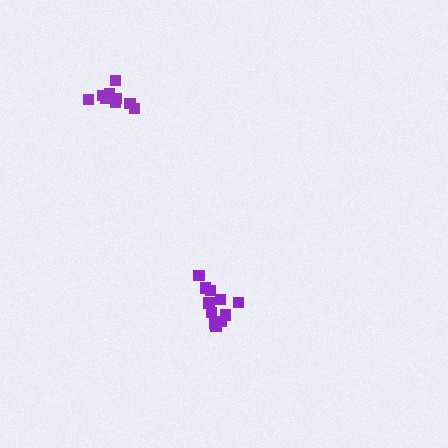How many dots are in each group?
Group 1: 9 dots, Group 2: 11 dots (20 total).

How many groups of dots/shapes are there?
There are 2 groups.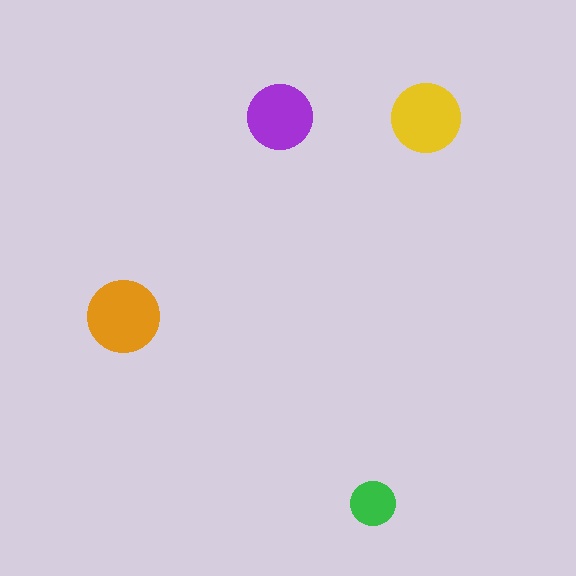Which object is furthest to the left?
The orange circle is leftmost.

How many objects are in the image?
There are 4 objects in the image.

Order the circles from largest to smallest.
the orange one, the yellow one, the purple one, the green one.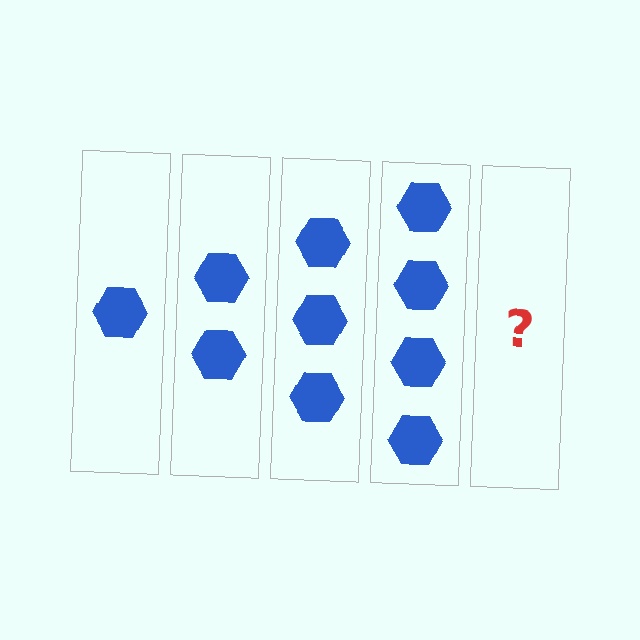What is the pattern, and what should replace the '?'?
The pattern is that each step adds one more hexagon. The '?' should be 5 hexagons.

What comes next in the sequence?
The next element should be 5 hexagons.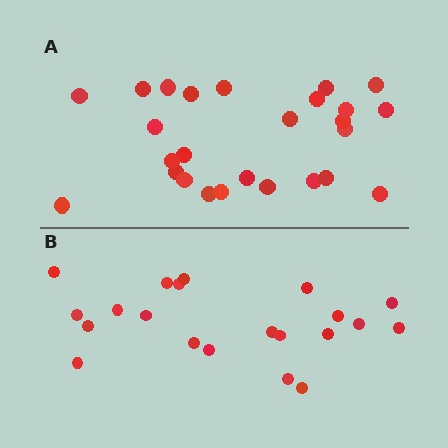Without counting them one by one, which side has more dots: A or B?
Region A (the top region) has more dots.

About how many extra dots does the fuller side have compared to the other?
Region A has about 5 more dots than region B.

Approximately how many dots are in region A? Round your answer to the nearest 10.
About 30 dots. (The exact count is 26, which rounds to 30.)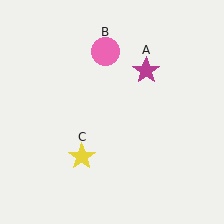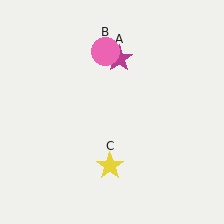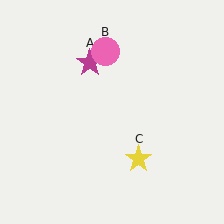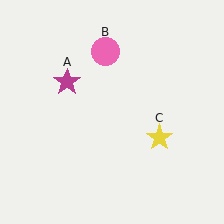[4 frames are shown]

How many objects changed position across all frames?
2 objects changed position: magenta star (object A), yellow star (object C).